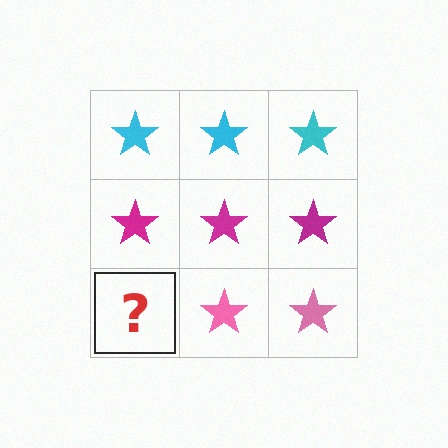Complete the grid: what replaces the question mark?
The question mark should be replaced with a pink star.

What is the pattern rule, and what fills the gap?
The rule is that each row has a consistent color. The gap should be filled with a pink star.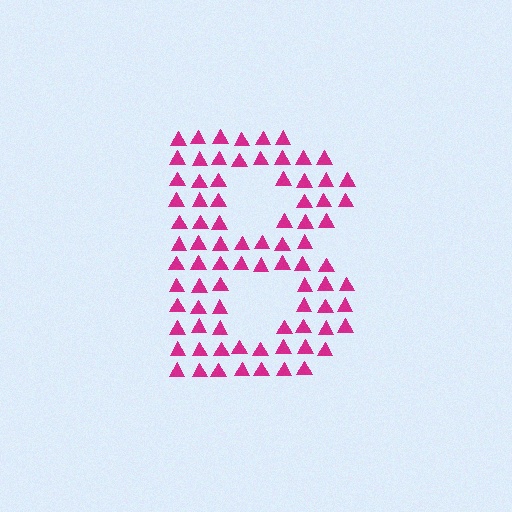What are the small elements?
The small elements are triangles.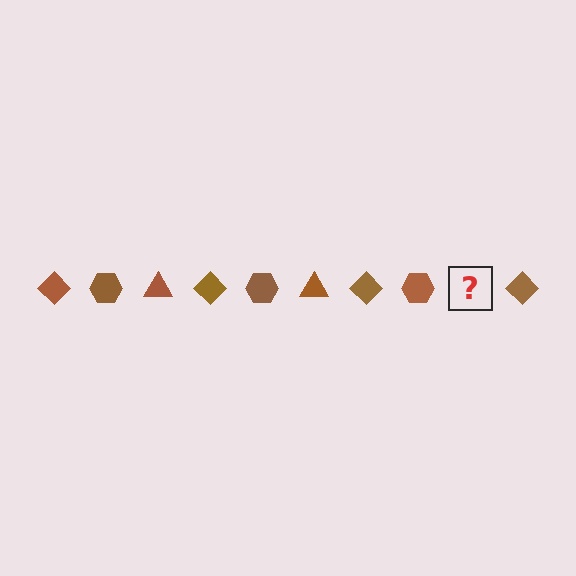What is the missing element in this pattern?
The missing element is a brown triangle.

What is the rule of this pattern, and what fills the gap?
The rule is that the pattern cycles through diamond, hexagon, triangle shapes in brown. The gap should be filled with a brown triangle.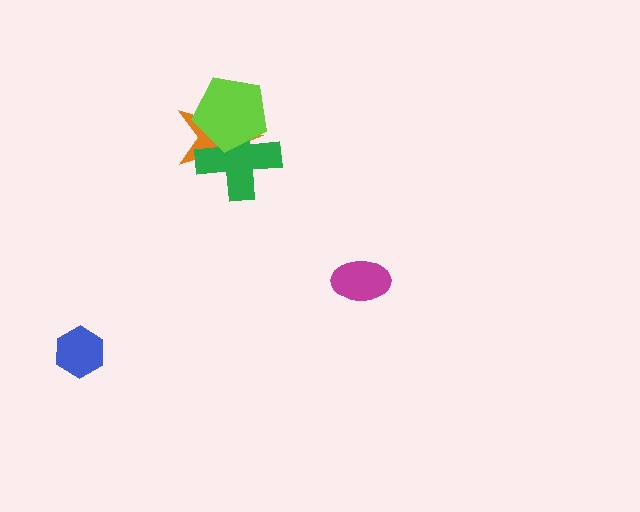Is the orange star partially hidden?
Yes, it is partially covered by another shape.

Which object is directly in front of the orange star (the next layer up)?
The green cross is directly in front of the orange star.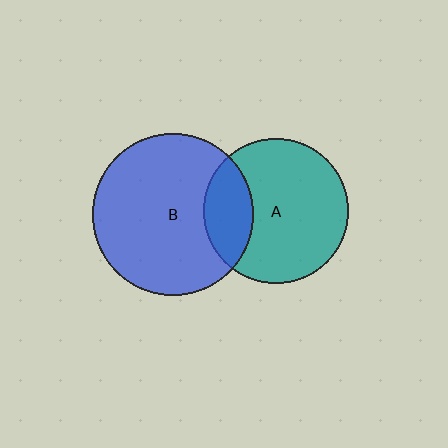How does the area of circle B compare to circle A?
Approximately 1.2 times.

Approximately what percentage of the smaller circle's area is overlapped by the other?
Approximately 25%.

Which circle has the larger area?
Circle B (blue).